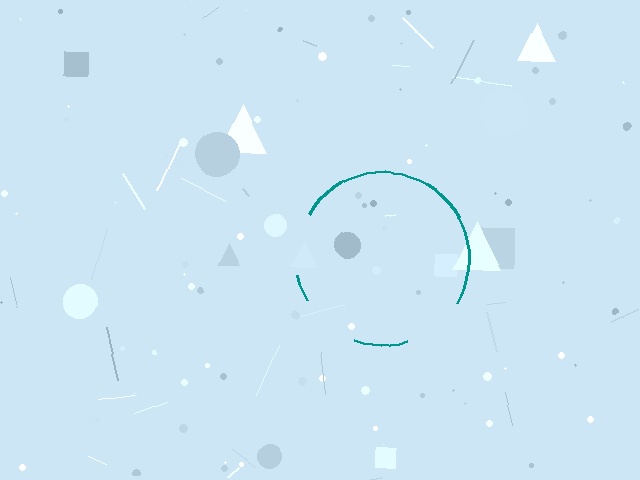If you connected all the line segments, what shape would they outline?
They would outline a circle.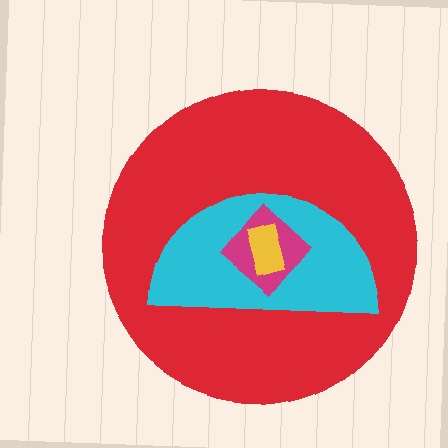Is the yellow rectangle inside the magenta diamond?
Yes.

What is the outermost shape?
The red circle.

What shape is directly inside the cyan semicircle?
The magenta diamond.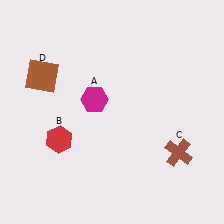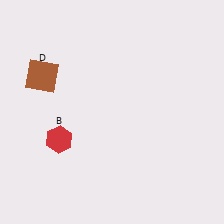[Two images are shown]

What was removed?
The magenta hexagon (A), the brown cross (C) were removed in Image 2.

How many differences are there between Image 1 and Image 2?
There are 2 differences between the two images.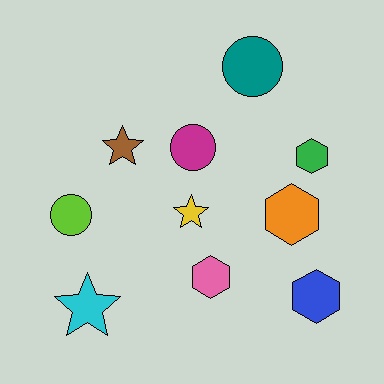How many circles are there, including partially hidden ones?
There are 3 circles.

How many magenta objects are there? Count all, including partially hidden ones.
There is 1 magenta object.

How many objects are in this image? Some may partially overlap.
There are 10 objects.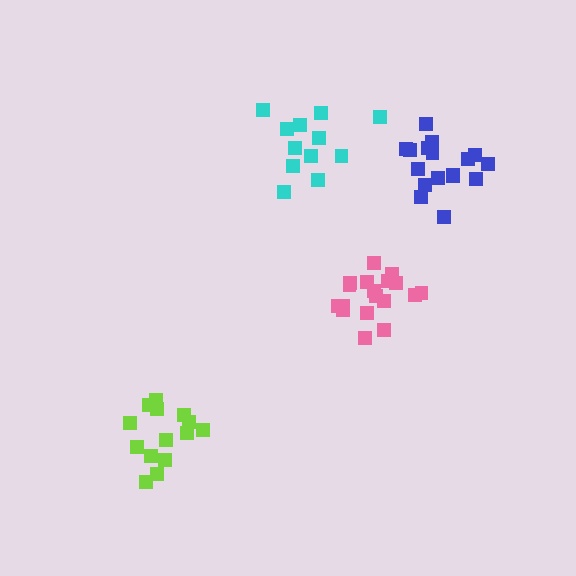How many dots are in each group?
Group 1: 18 dots, Group 2: 14 dots, Group 3: 17 dots, Group 4: 12 dots (61 total).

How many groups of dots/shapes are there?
There are 4 groups.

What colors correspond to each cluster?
The clusters are colored: pink, lime, blue, cyan.